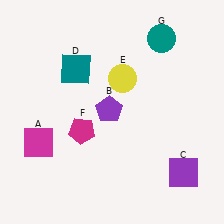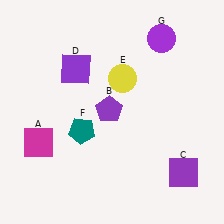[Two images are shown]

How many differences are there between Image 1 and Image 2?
There are 3 differences between the two images.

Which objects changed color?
D changed from teal to purple. F changed from magenta to teal. G changed from teal to purple.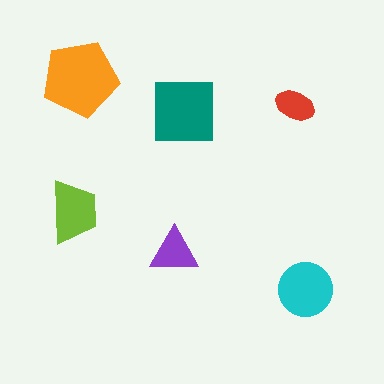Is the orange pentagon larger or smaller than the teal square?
Larger.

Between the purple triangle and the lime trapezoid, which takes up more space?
The lime trapezoid.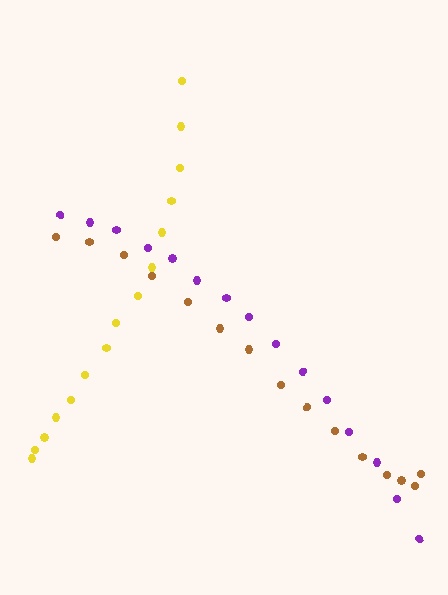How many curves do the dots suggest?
There are 3 distinct paths.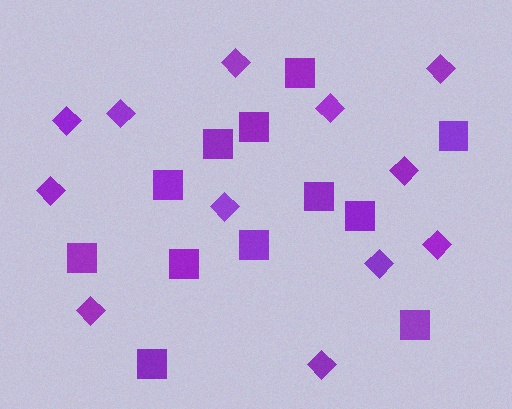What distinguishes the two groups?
There are 2 groups: one group of squares (12) and one group of diamonds (12).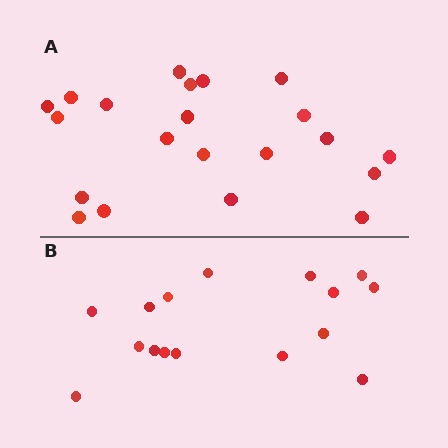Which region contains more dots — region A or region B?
Region A (the top region) has more dots.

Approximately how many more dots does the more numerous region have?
Region A has about 5 more dots than region B.